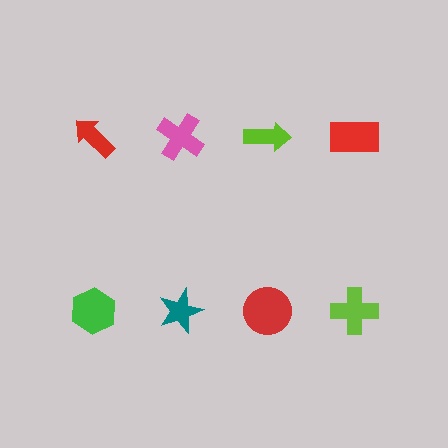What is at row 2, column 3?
A red circle.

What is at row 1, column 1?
A red arrow.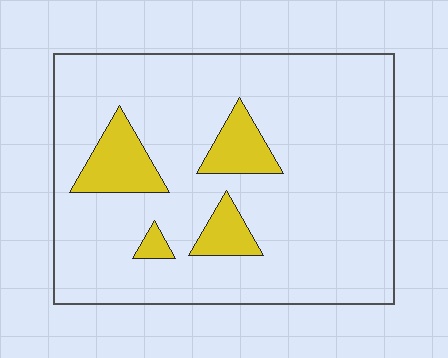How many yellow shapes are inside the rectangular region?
4.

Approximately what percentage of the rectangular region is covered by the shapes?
Approximately 15%.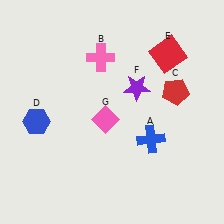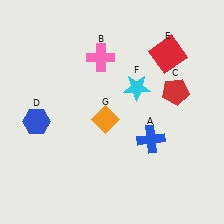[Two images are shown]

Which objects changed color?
F changed from purple to cyan. G changed from pink to orange.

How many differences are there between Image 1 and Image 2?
There are 2 differences between the two images.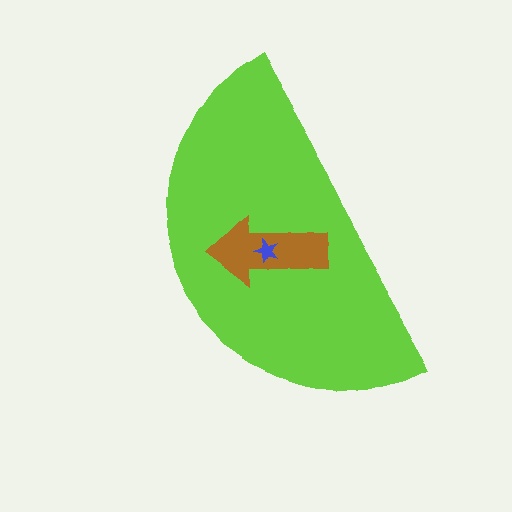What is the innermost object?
The blue star.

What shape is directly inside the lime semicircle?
The brown arrow.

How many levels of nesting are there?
3.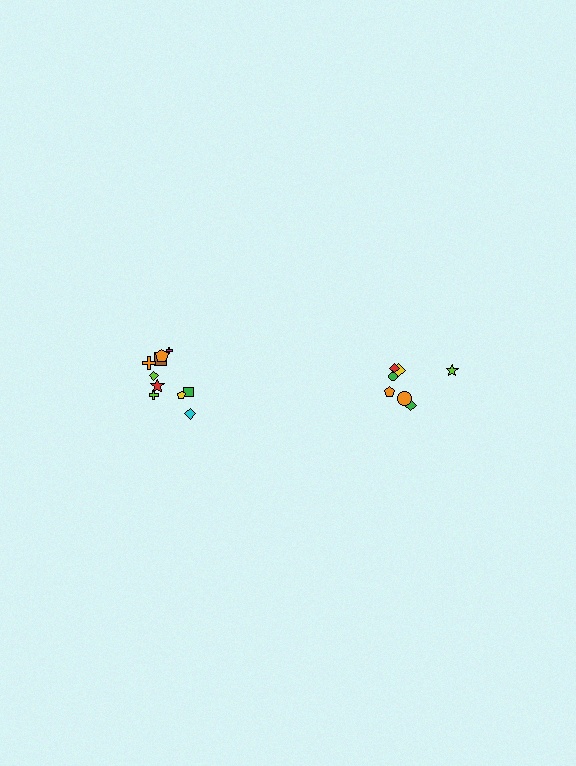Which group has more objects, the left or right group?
The left group.